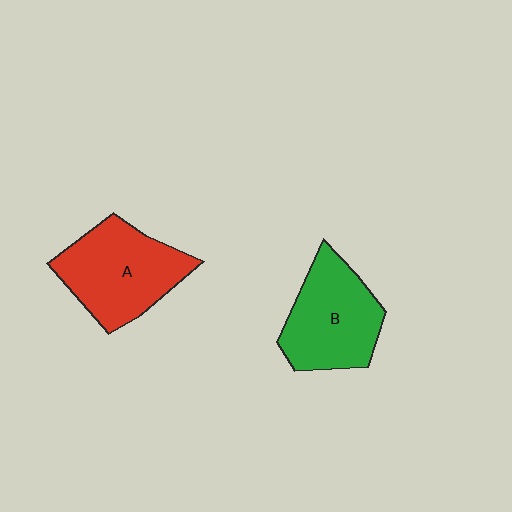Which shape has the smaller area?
Shape B (green).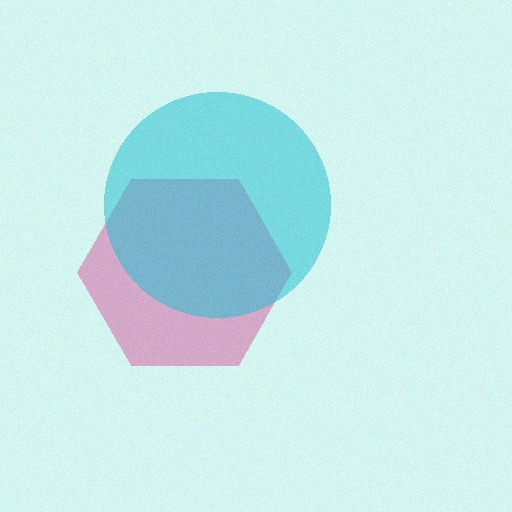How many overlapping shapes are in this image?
There are 2 overlapping shapes in the image.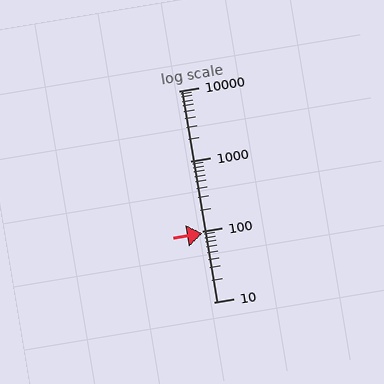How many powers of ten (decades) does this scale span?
The scale spans 3 decades, from 10 to 10000.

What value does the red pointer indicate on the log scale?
The pointer indicates approximately 95.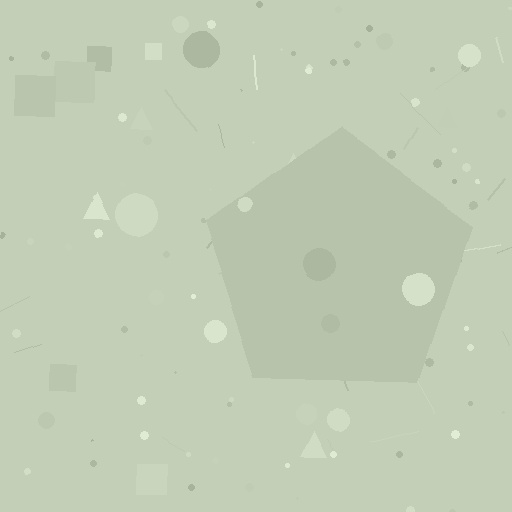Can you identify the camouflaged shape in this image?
The camouflaged shape is a pentagon.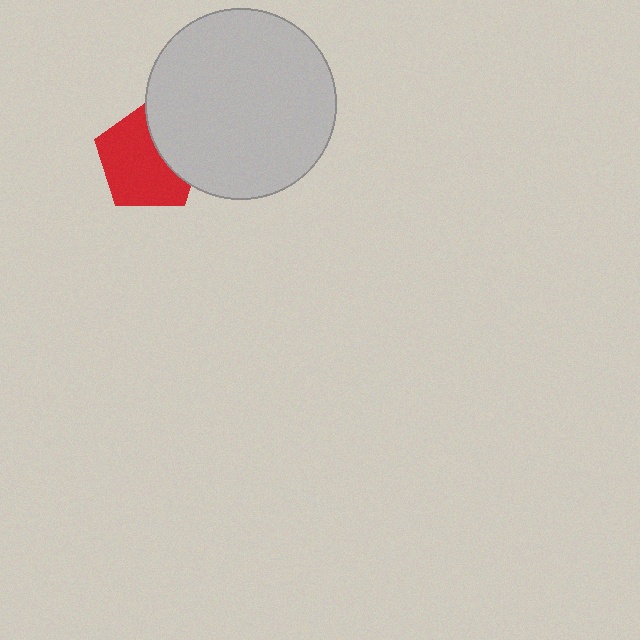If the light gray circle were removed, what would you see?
You would see the complete red pentagon.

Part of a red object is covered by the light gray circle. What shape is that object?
It is a pentagon.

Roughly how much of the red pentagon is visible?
Most of it is visible (roughly 67%).